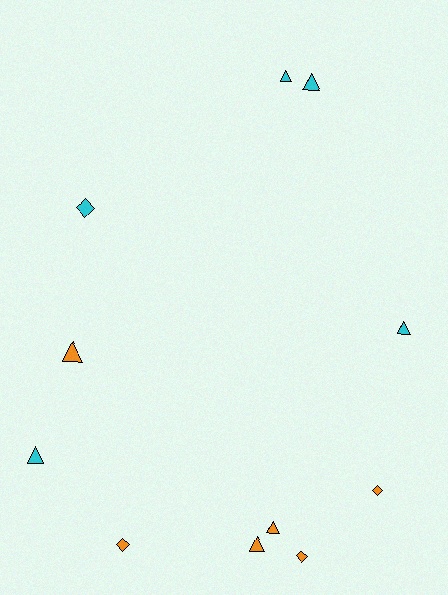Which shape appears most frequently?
Triangle, with 7 objects.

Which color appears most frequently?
Orange, with 6 objects.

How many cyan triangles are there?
There are 4 cyan triangles.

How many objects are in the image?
There are 11 objects.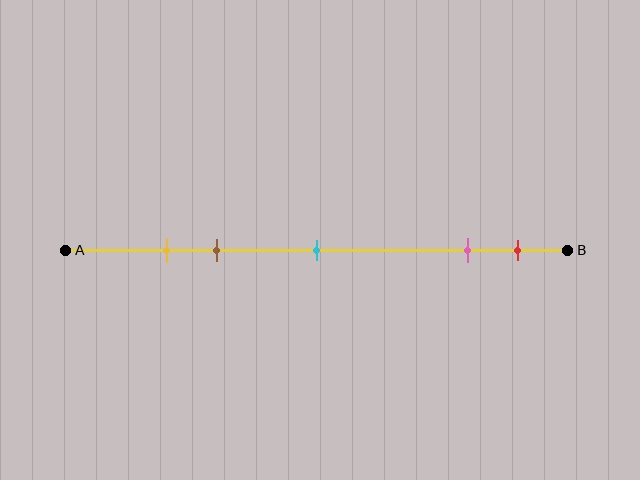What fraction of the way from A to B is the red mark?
The red mark is approximately 90% (0.9) of the way from A to B.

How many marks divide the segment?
There are 5 marks dividing the segment.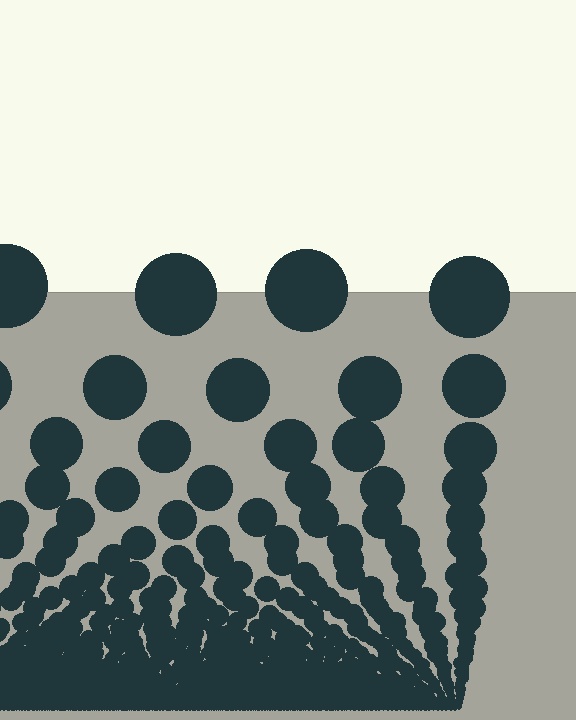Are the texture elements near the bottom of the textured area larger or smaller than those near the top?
Smaller. The gradient is inverted — elements near the bottom are smaller and denser.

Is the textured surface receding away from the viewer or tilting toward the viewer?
The surface appears to tilt toward the viewer. Texture elements get larger and sparser toward the top.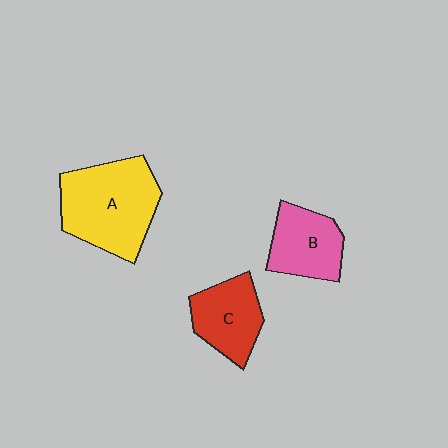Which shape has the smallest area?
Shape B (pink).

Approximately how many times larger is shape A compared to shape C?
Approximately 1.7 times.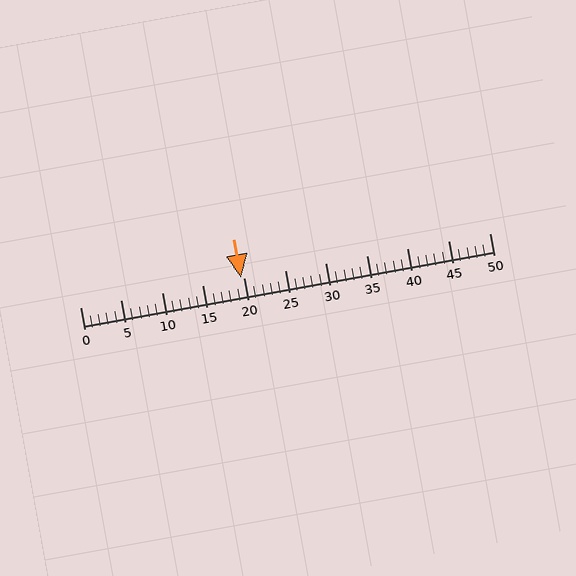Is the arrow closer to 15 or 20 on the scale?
The arrow is closer to 20.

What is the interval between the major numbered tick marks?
The major tick marks are spaced 5 units apart.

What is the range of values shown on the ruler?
The ruler shows values from 0 to 50.